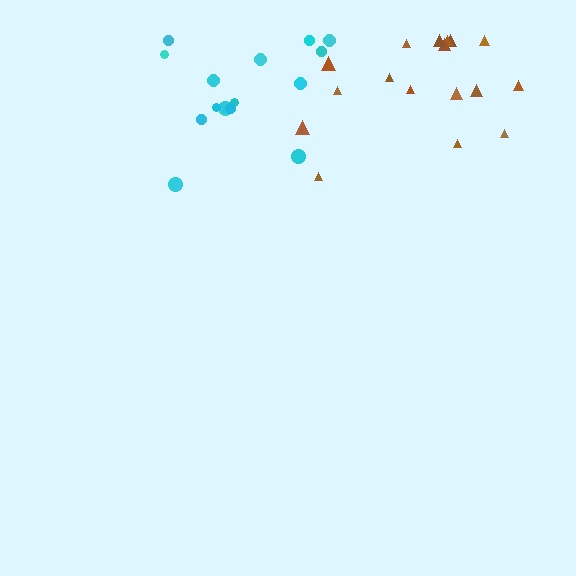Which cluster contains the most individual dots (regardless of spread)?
Brown (17).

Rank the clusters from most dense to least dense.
brown, cyan.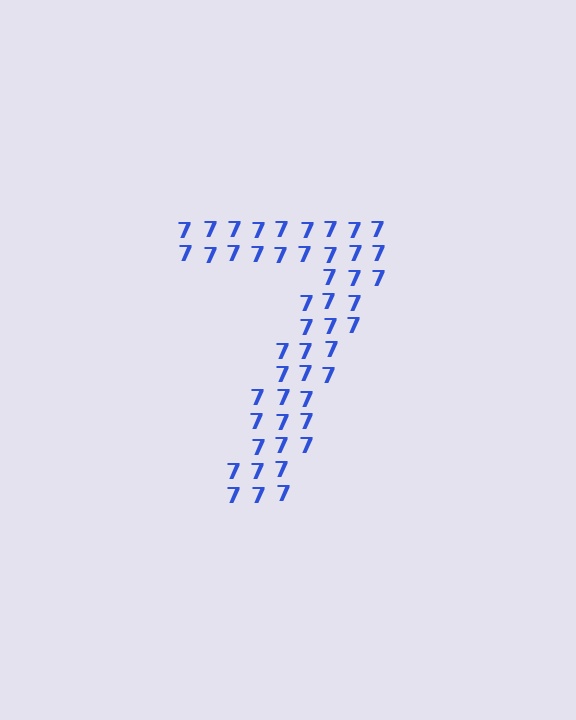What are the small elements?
The small elements are digit 7's.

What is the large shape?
The large shape is the digit 7.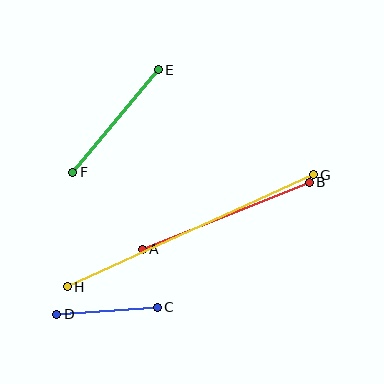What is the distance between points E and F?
The distance is approximately 133 pixels.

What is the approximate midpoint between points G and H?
The midpoint is at approximately (190, 231) pixels.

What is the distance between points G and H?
The distance is approximately 270 pixels.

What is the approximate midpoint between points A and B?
The midpoint is at approximately (226, 216) pixels.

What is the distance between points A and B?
The distance is approximately 180 pixels.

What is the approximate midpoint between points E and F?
The midpoint is at approximately (115, 121) pixels.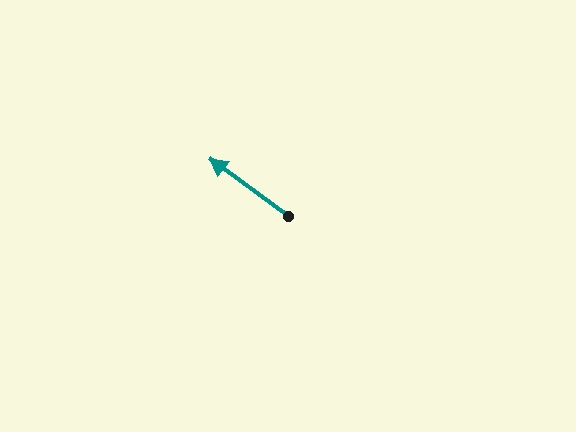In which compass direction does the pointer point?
Northwest.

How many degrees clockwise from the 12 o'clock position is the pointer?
Approximately 306 degrees.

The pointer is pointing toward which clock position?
Roughly 10 o'clock.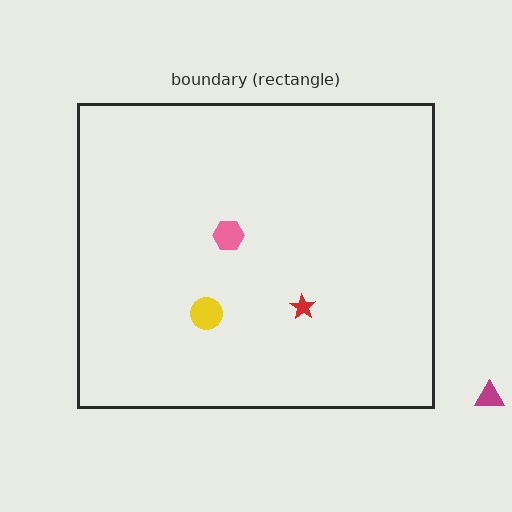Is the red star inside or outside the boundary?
Inside.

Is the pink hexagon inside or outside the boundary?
Inside.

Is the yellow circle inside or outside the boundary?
Inside.